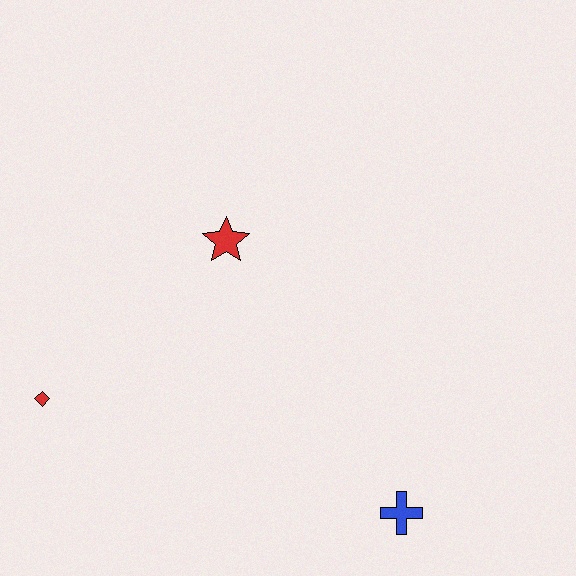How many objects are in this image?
There are 3 objects.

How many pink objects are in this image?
There are no pink objects.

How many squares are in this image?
There are no squares.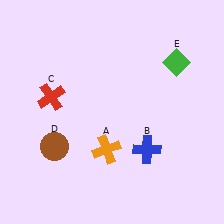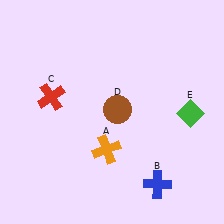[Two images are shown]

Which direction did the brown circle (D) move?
The brown circle (D) moved right.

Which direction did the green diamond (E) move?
The green diamond (E) moved down.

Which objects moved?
The objects that moved are: the blue cross (B), the brown circle (D), the green diamond (E).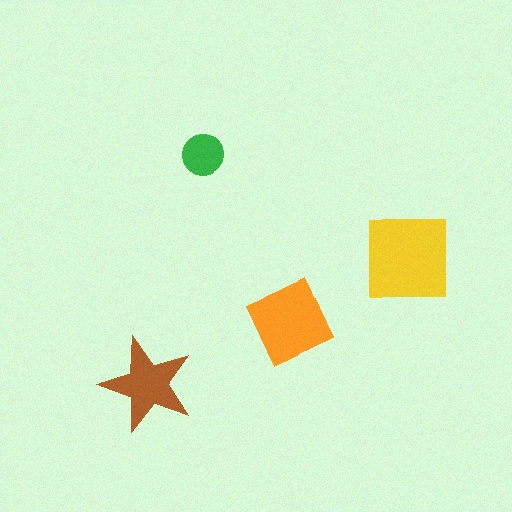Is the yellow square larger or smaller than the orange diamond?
Larger.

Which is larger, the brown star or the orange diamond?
The orange diamond.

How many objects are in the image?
There are 4 objects in the image.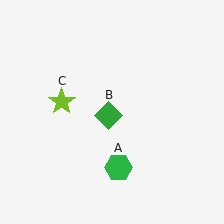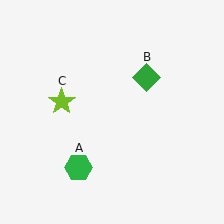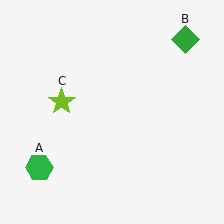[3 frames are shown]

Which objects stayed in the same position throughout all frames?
Lime star (object C) remained stationary.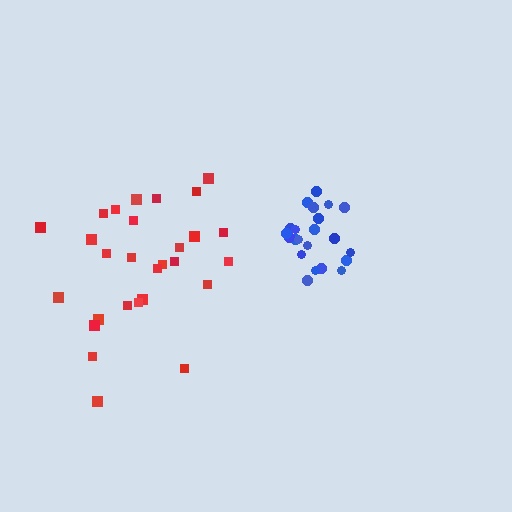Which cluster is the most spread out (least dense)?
Red.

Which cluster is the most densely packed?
Blue.